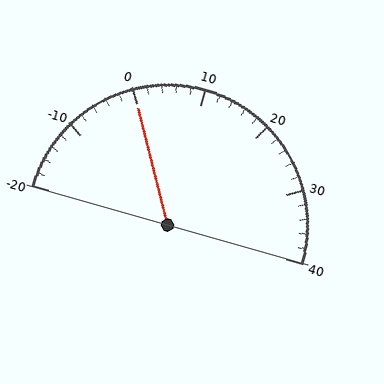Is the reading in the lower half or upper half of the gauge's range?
The reading is in the lower half of the range (-20 to 40).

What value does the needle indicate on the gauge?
The needle indicates approximately 0.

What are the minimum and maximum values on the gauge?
The gauge ranges from -20 to 40.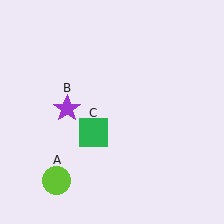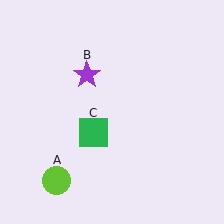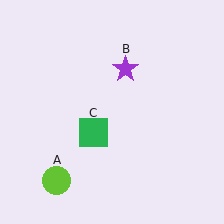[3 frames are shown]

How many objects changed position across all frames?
1 object changed position: purple star (object B).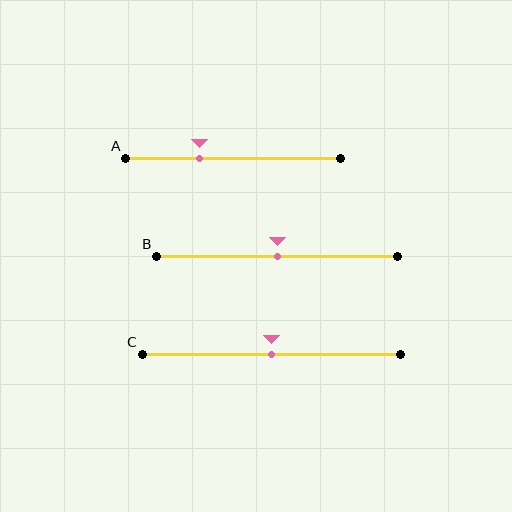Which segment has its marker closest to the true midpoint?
Segment B has its marker closest to the true midpoint.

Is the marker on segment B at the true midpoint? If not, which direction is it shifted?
Yes, the marker on segment B is at the true midpoint.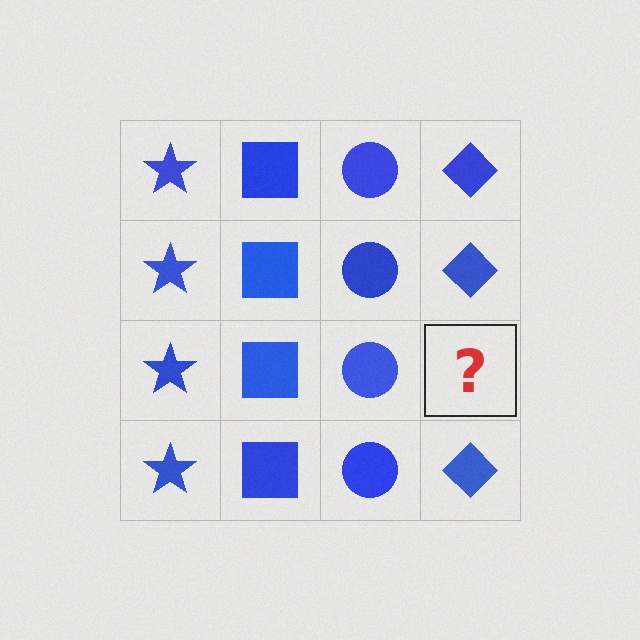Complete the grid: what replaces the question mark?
The question mark should be replaced with a blue diamond.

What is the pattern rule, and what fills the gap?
The rule is that each column has a consistent shape. The gap should be filled with a blue diamond.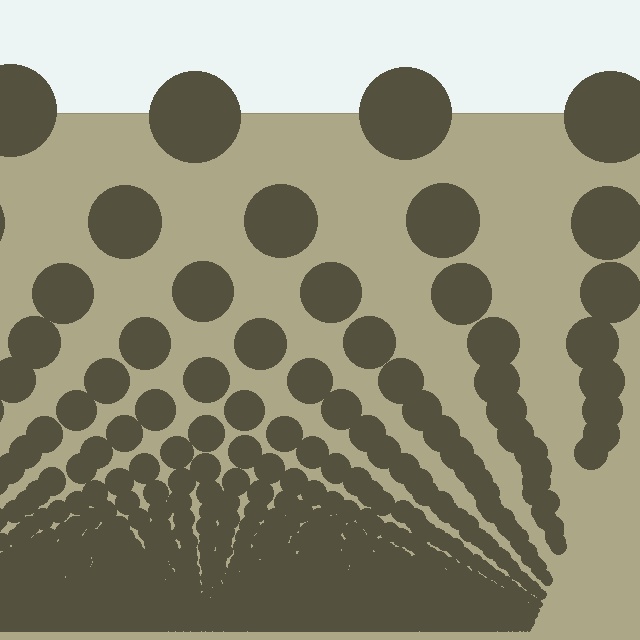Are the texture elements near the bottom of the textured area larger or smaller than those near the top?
Smaller. The gradient is inverted — elements near the bottom are smaller and denser.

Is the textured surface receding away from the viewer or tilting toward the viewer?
The surface appears to tilt toward the viewer. Texture elements get larger and sparser toward the top.